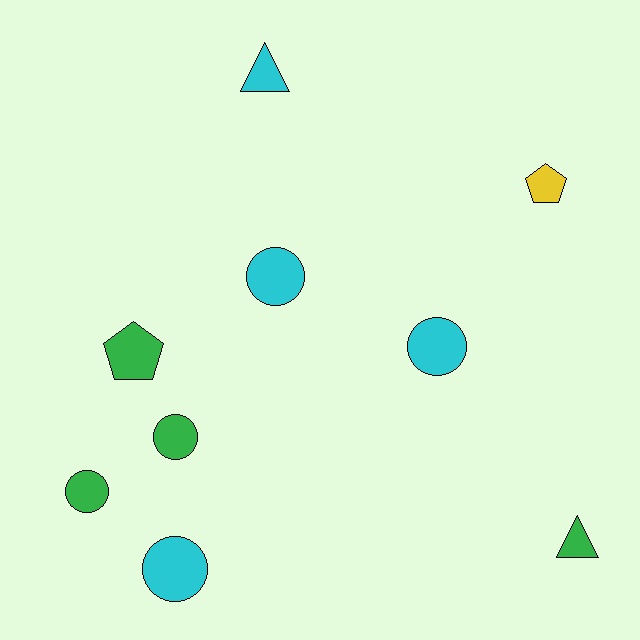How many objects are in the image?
There are 9 objects.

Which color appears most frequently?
Cyan, with 4 objects.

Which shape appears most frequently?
Circle, with 5 objects.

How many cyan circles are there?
There are 3 cyan circles.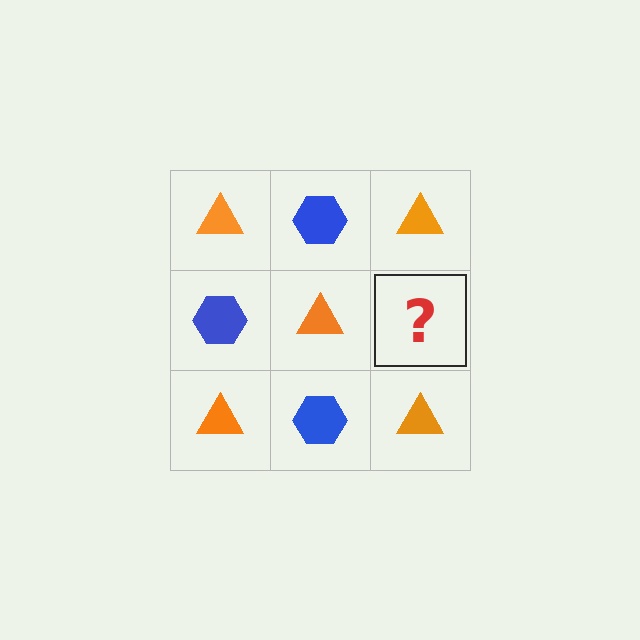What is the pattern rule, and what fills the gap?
The rule is that it alternates orange triangle and blue hexagon in a checkerboard pattern. The gap should be filled with a blue hexagon.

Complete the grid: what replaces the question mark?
The question mark should be replaced with a blue hexagon.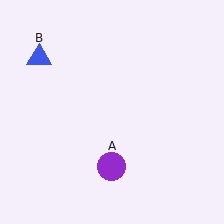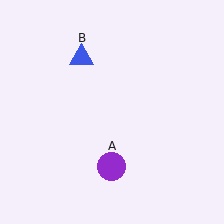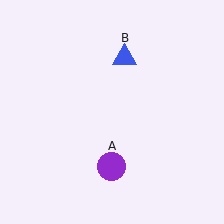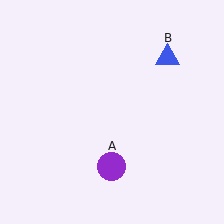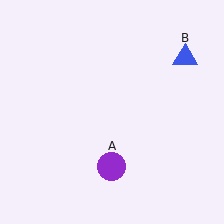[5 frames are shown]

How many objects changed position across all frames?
1 object changed position: blue triangle (object B).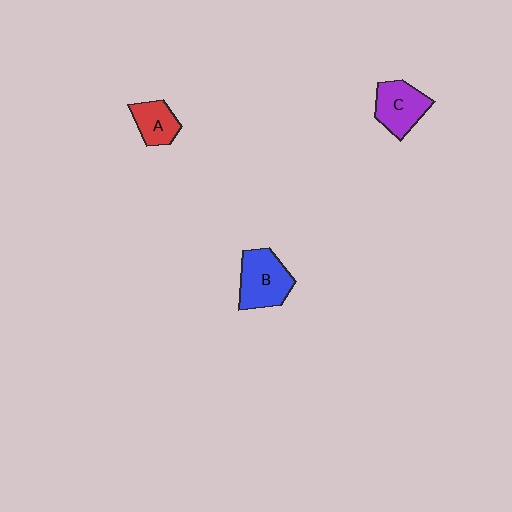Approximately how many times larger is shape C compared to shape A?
Approximately 1.4 times.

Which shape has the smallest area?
Shape A (red).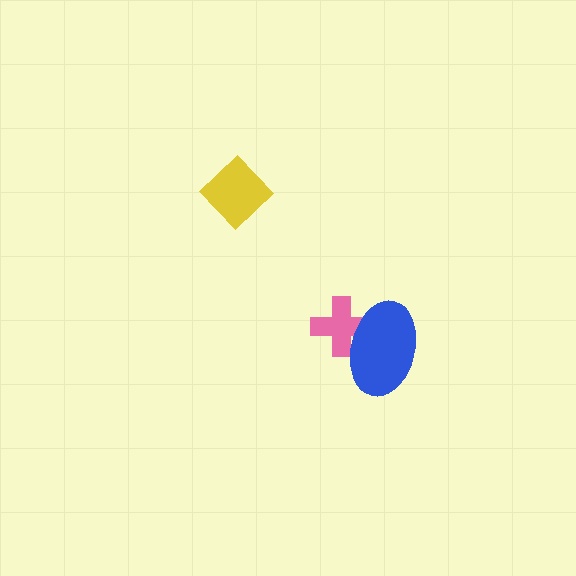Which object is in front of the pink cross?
The blue ellipse is in front of the pink cross.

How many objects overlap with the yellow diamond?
0 objects overlap with the yellow diamond.